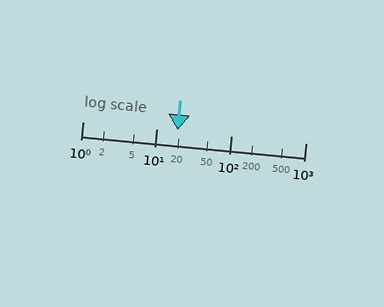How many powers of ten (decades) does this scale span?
The scale spans 3 decades, from 1 to 1000.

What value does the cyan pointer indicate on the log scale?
The pointer indicates approximately 19.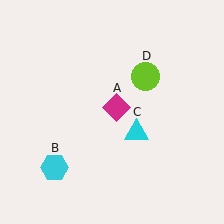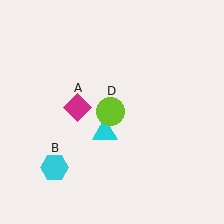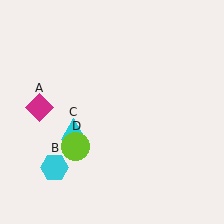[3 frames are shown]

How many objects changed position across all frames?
3 objects changed position: magenta diamond (object A), cyan triangle (object C), lime circle (object D).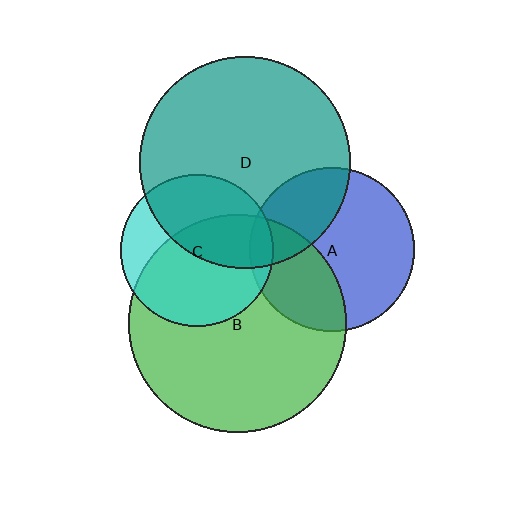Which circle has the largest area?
Circle B (green).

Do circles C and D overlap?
Yes.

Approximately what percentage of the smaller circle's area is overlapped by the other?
Approximately 45%.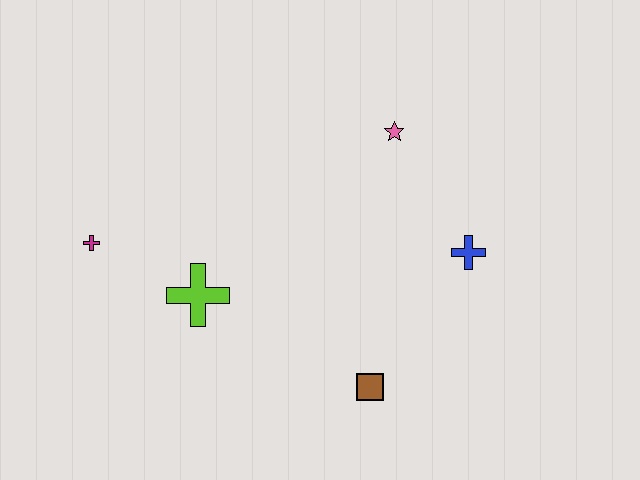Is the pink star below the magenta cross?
No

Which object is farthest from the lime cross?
The blue cross is farthest from the lime cross.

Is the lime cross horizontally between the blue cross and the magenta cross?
Yes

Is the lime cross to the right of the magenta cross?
Yes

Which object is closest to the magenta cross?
The lime cross is closest to the magenta cross.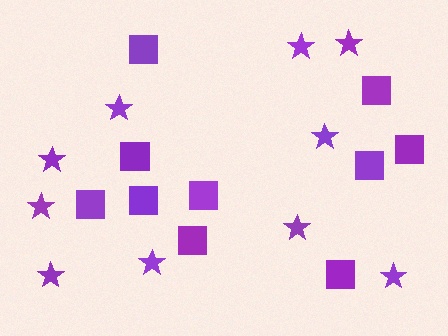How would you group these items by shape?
There are 2 groups: one group of squares (10) and one group of stars (10).